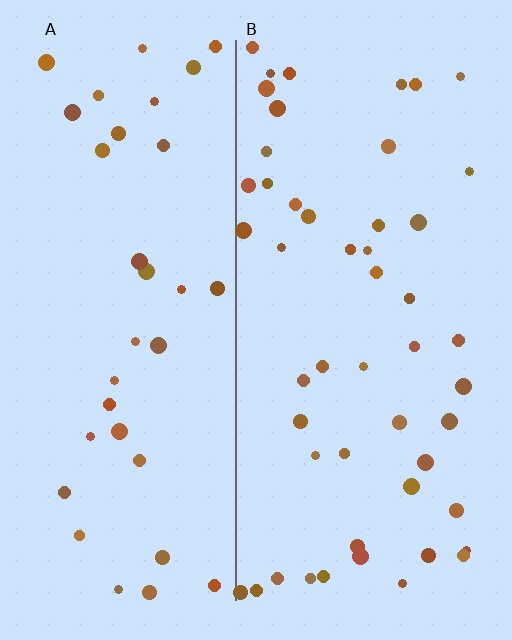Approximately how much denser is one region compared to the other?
Approximately 1.5× — region B over region A.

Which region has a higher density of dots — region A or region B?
B (the right).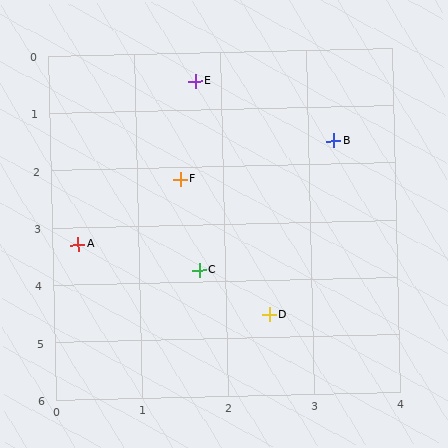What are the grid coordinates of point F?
Point F is at approximately (1.5, 2.2).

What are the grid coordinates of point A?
Point A is at approximately (0.3, 3.3).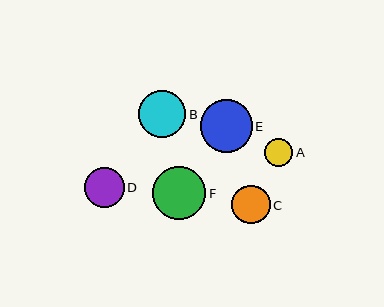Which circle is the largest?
Circle F is the largest with a size of approximately 53 pixels.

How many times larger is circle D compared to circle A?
Circle D is approximately 1.4 times the size of circle A.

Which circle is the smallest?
Circle A is the smallest with a size of approximately 28 pixels.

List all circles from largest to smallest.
From largest to smallest: F, E, B, D, C, A.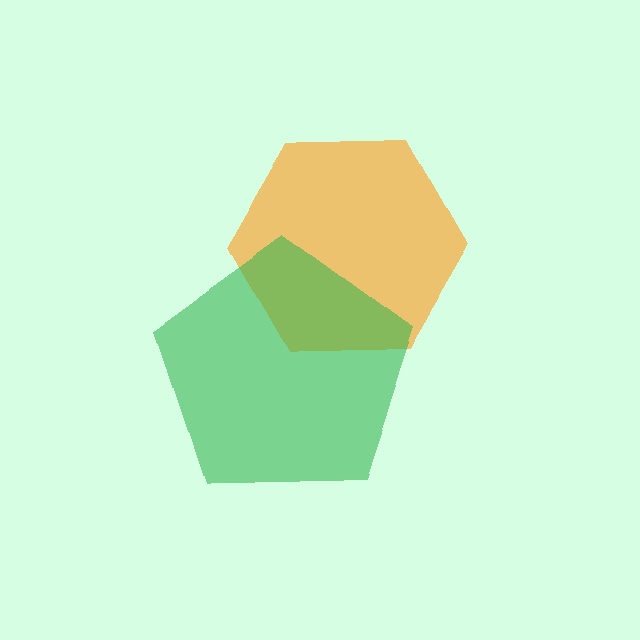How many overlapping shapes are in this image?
There are 2 overlapping shapes in the image.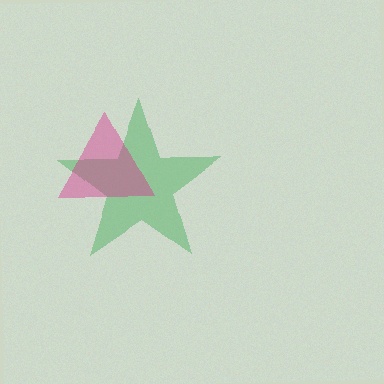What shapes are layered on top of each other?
The layered shapes are: a green star, a magenta triangle.